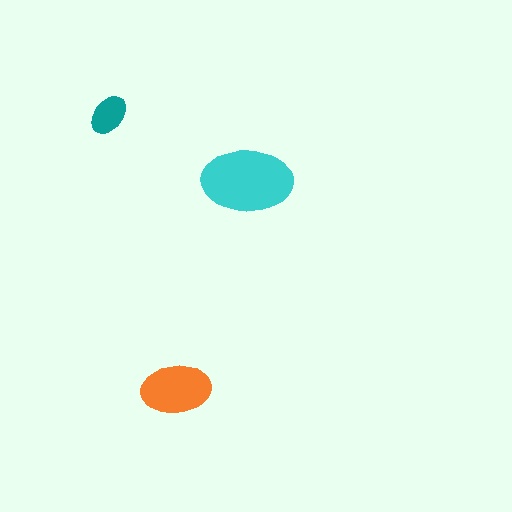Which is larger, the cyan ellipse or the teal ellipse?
The cyan one.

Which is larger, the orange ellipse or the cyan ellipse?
The cyan one.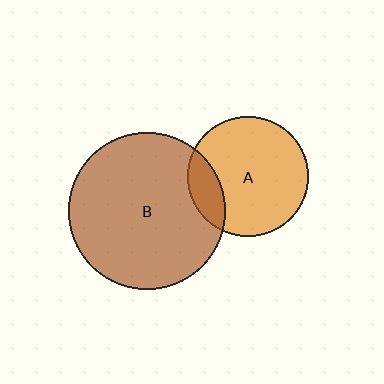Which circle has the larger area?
Circle B (brown).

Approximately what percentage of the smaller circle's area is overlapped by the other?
Approximately 15%.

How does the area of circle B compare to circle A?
Approximately 1.7 times.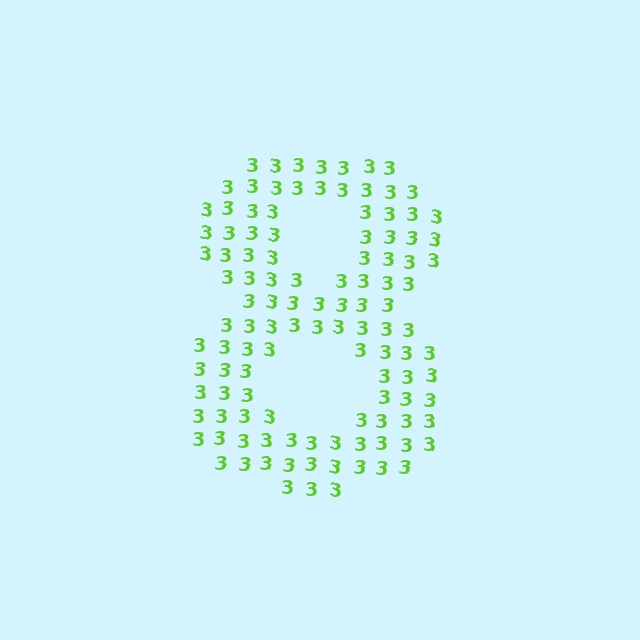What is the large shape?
The large shape is the digit 8.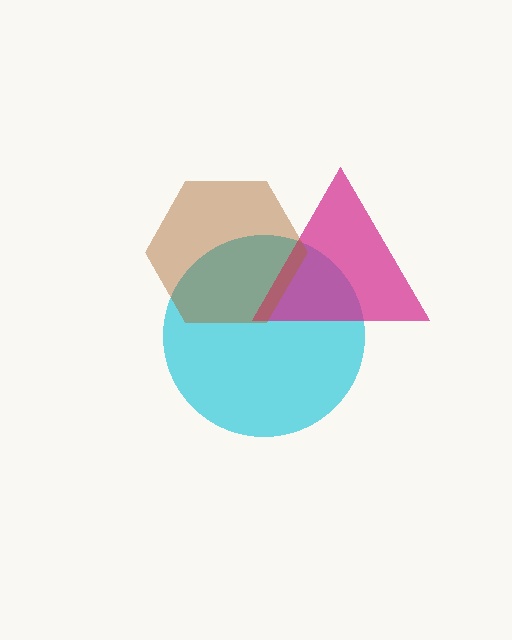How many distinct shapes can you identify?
There are 3 distinct shapes: a cyan circle, a magenta triangle, a brown hexagon.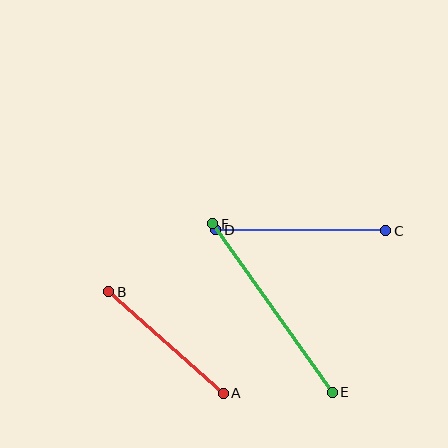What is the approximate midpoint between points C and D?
The midpoint is at approximately (301, 230) pixels.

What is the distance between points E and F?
The distance is approximately 206 pixels.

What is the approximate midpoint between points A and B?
The midpoint is at approximately (166, 343) pixels.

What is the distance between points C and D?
The distance is approximately 170 pixels.